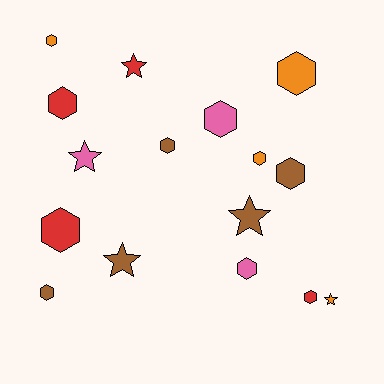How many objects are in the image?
There are 16 objects.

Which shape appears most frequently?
Hexagon, with 11 objects.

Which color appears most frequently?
Brown, with 5 objects.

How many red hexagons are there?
There are 3 red hexagons.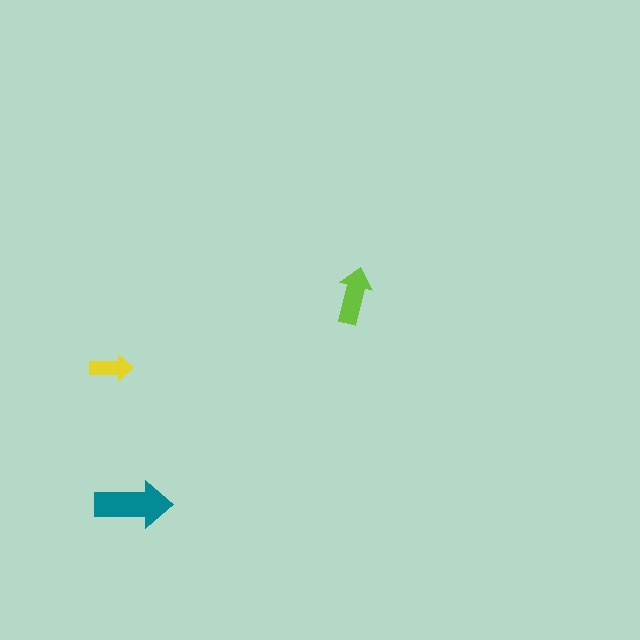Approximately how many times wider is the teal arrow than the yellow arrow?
About 2 times wider.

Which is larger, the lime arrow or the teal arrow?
The teal one.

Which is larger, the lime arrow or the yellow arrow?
The lime one.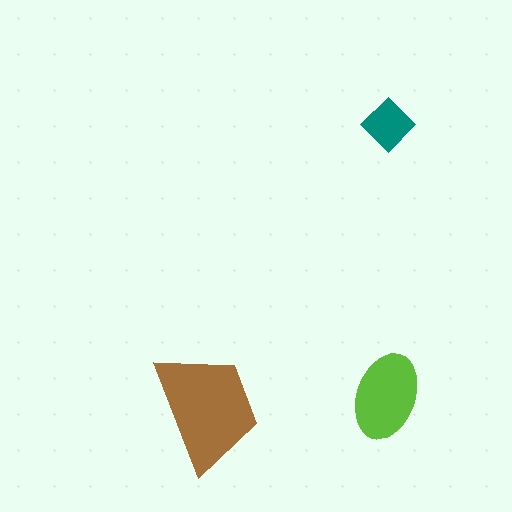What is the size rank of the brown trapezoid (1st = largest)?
1st.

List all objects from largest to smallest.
The brown trapezoid, the lime ellipse, the teal diamond.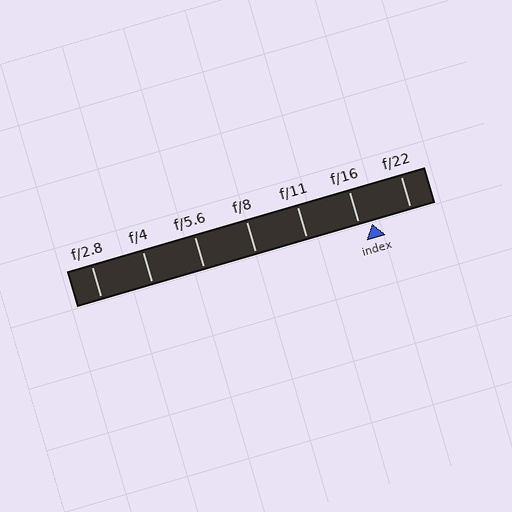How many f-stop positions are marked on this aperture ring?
There are 7 f-stop positions marked.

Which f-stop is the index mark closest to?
The index mark is closest to f/16.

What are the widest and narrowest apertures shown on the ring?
The widest aperture shown is f/2.8 and the narrowest is f/22.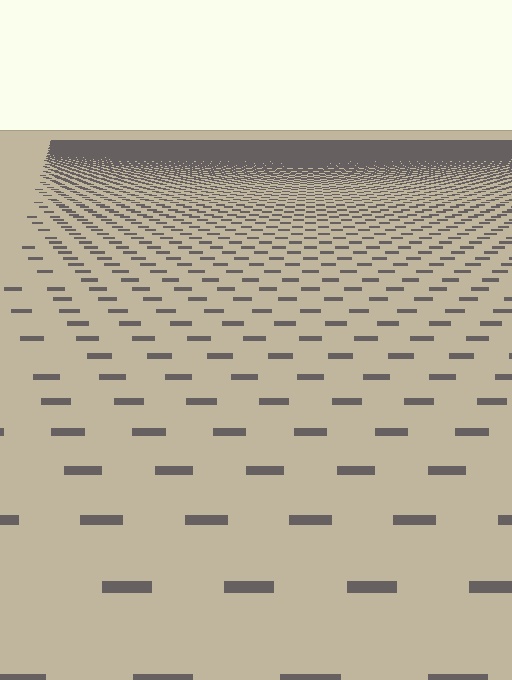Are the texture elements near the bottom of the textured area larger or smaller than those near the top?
Larger. Near the bottom, elements are closer to the viewer and appear at a bigger on-screen size.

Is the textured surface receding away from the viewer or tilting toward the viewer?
The surface is receding away from the viewer. Texture elements get smaller and denser toward the top.